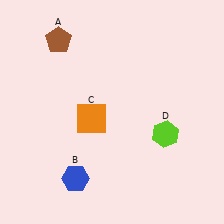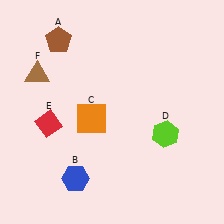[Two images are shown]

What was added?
A red diamond (E), a brown triangle (F) were added in Image 2.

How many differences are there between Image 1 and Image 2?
There are 2 differences between the two images.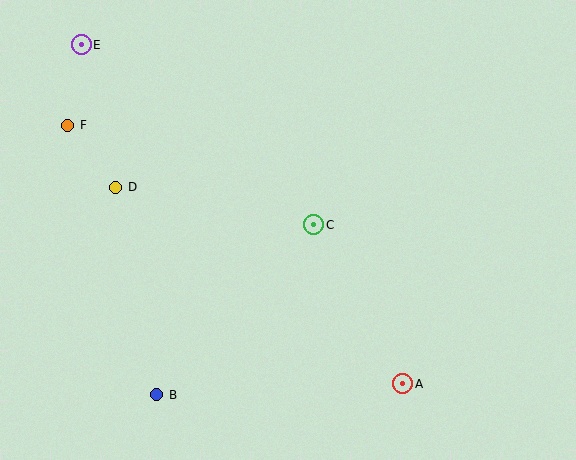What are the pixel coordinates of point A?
Point A is at (403, 384).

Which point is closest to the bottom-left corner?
Point B is closest to the bottom-left corner.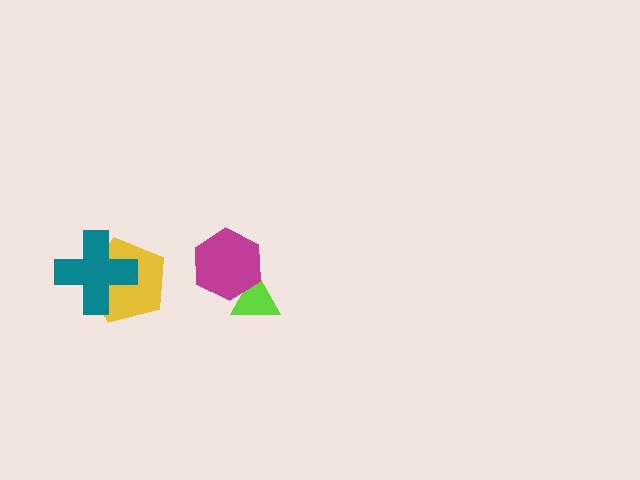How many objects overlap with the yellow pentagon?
1 object overlaps with the yellow pentagon.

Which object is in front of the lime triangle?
The magenta hexagon is in front of the lime triangle.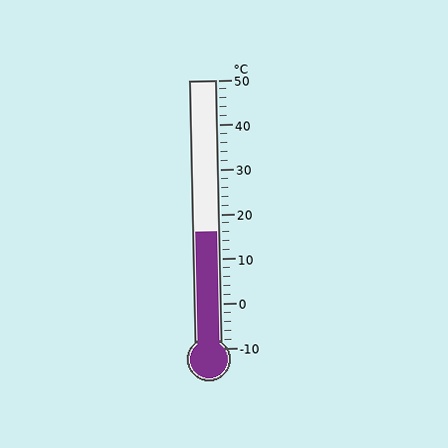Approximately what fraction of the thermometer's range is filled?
The thermometer is filled to approximately 45% of its range.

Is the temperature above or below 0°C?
The temperature is above 0°C.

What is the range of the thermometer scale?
The thermometer scale ranges from -10°C to 50°C.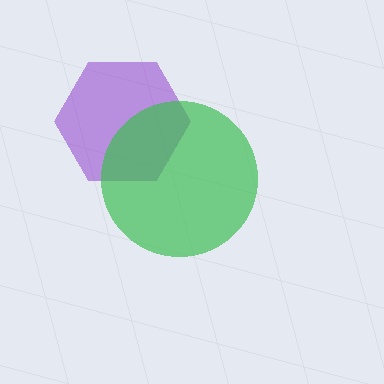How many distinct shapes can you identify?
There are 2 distinct shapes: a purple hexagon, a green circle.